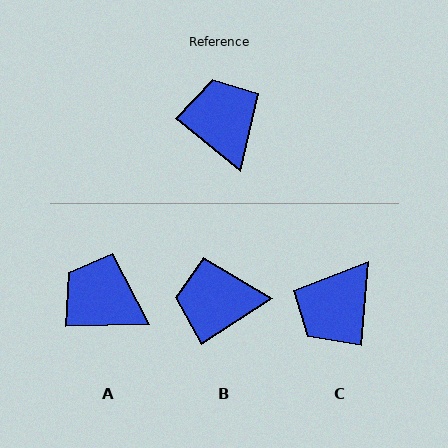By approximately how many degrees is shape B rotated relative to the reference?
Approximately 72 degrees counter-clockwise.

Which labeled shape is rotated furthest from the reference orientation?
C, about 125 degrees away.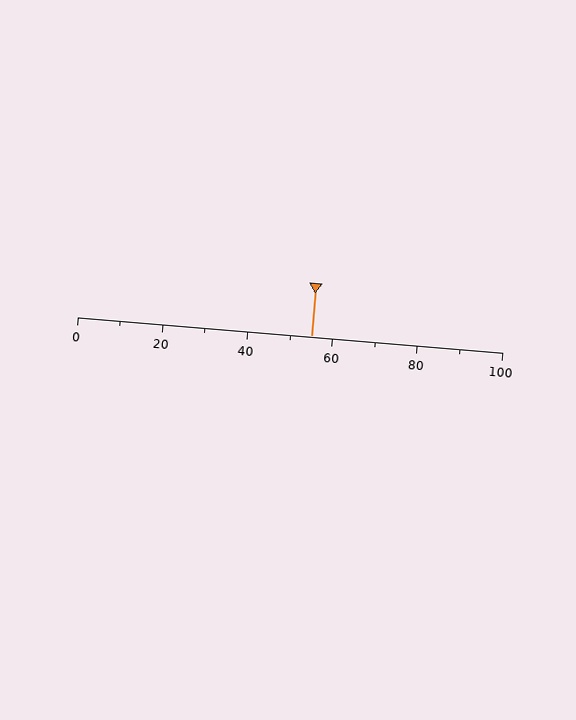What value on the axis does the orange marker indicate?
The marker indicates approximately 55.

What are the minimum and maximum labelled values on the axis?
The axis runs from 0 to 100.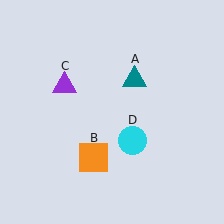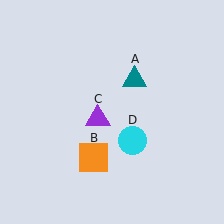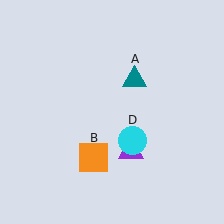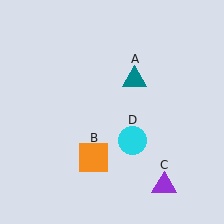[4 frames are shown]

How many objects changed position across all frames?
1 object changed position: purple triangle (object C).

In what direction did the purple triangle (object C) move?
The purple triangle (object C) moved down and to the right.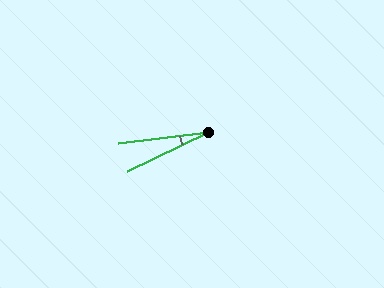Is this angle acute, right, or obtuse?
It is acute.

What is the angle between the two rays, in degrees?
Approximately 18 degrees.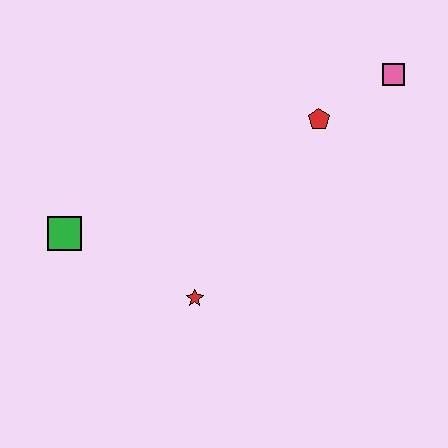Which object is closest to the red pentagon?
The pink square is closest to the red pentagon.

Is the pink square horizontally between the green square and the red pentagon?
No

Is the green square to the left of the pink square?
Yes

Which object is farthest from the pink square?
The green square is farthest from the pink square.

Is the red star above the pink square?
No